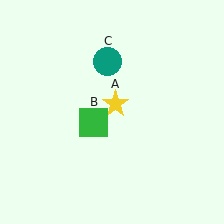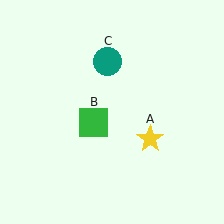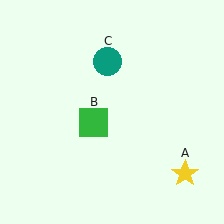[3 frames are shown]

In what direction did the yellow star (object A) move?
The yellow star (object A) moved down and to the right.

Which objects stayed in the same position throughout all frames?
Green square (object B) and teal circle (object C) remained stationary.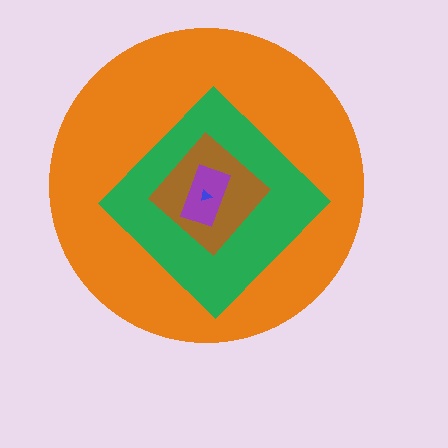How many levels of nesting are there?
5.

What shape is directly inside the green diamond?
The brown diamond.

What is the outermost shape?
The orange circle.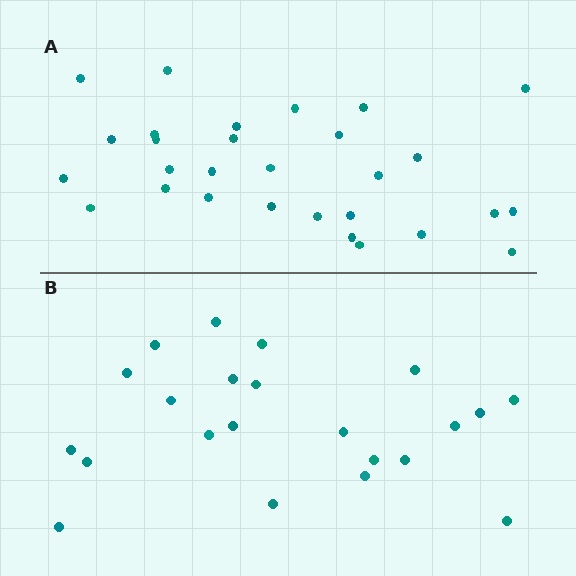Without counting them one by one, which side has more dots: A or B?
Region A (the top region) has more dots.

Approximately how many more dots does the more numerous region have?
Region A has roughly 8 or so more dots than region B.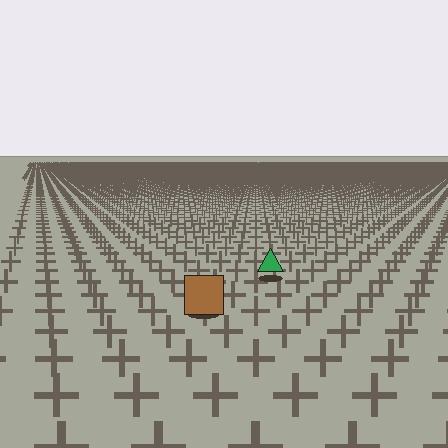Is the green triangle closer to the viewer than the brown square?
No. The brown square is closer — you can tell from the texture gradient: the ground texture is coarser near it.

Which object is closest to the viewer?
The brown square is closest. The texture marks near it are larger and more spread out.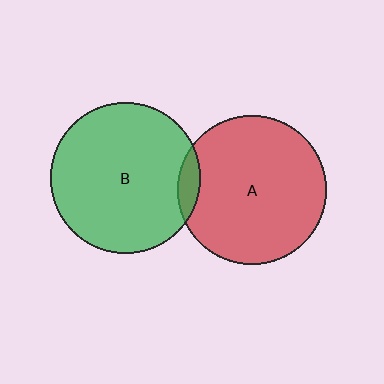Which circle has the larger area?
Circle B (green).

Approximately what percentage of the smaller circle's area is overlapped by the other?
Approximately 5%.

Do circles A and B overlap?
Yes.